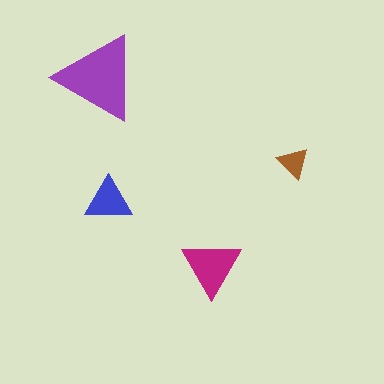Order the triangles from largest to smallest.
the purple one, the magenta one, the blue one, the brown one.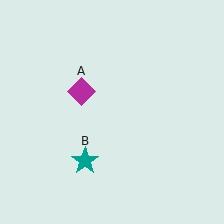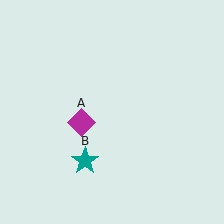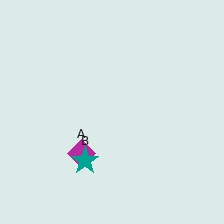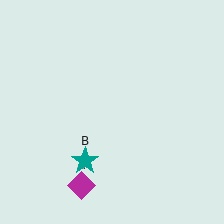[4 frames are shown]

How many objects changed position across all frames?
1 object changed position: magenta diamond (object A).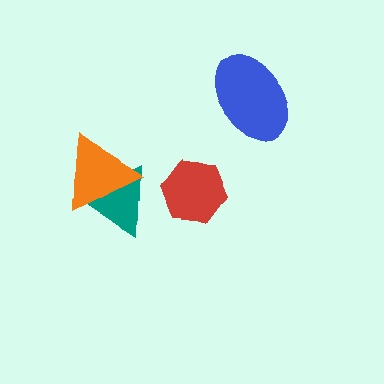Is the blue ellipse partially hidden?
No, no other shape covers it.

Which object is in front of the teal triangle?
The orange triangle is in front of the teal triangle.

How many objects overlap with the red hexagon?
0 objects overlap with the red hexagon.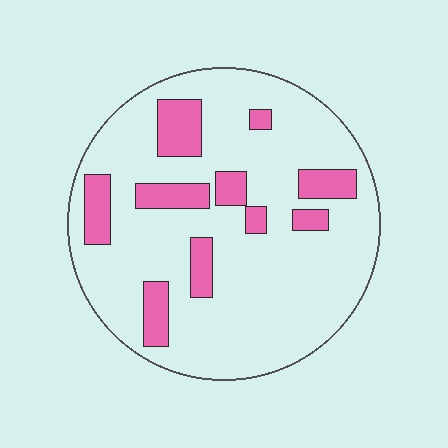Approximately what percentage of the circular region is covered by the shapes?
Approximately 20%.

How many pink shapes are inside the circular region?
10.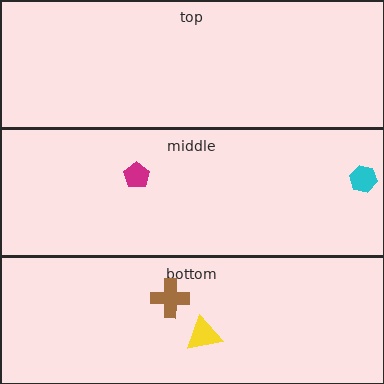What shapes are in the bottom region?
The yellow triangle, the brown cross.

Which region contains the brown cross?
The bottom region.